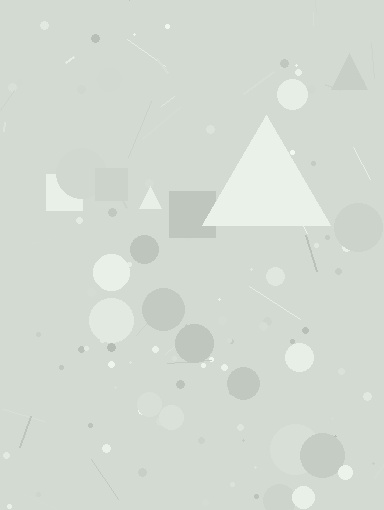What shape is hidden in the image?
A triangle is hidden in the image.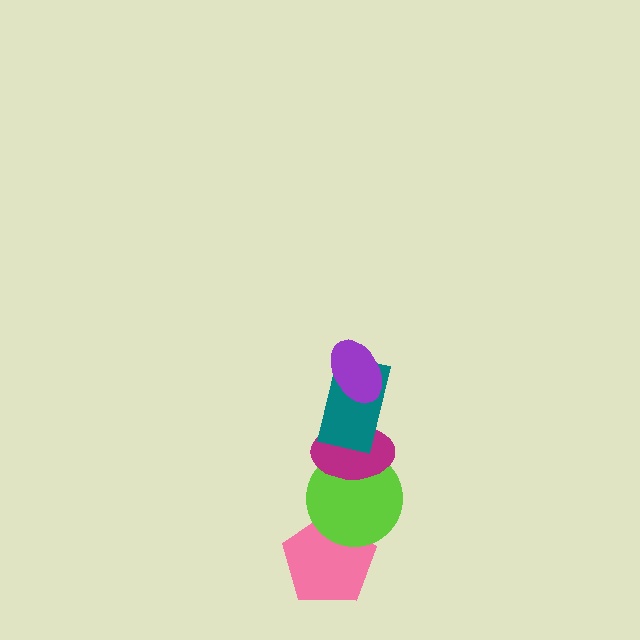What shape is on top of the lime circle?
The magenta ellipse is on top of the lime circle.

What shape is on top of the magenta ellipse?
The teal rectangle is on top of the magenta ellipse.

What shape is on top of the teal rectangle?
The purple ellipse is on top of the teal rectangle.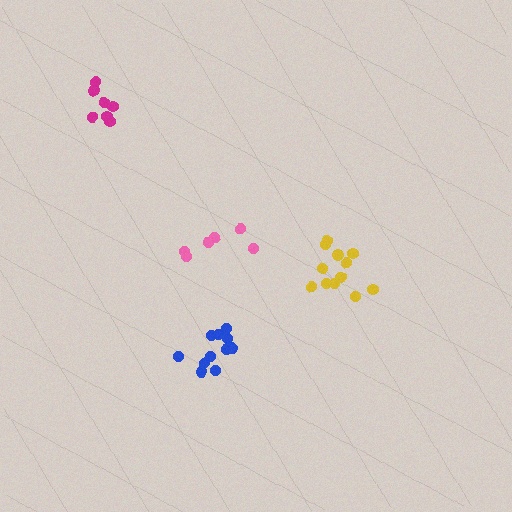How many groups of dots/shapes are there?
There are 4 groups.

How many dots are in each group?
Group 1: 11 dots, Group 2: 12 dots, Group 3: 7 dots, Group 4: 6 dots (36 total).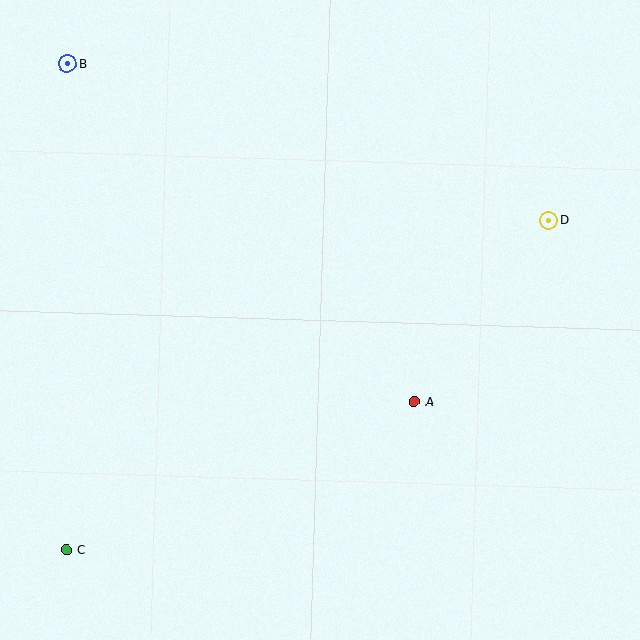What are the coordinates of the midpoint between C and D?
The midpoint between C and D is at (308, 385).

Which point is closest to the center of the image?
Point A at (414, 402) is closest to the center.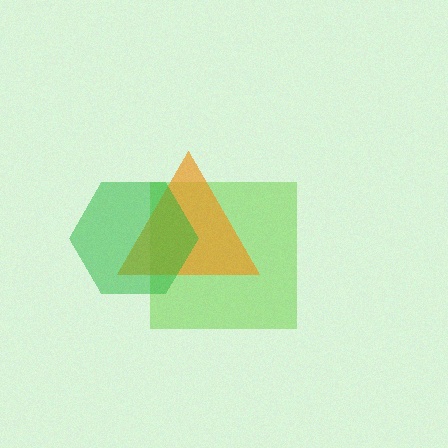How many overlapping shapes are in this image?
There are 3 overlapping shapes in the image.